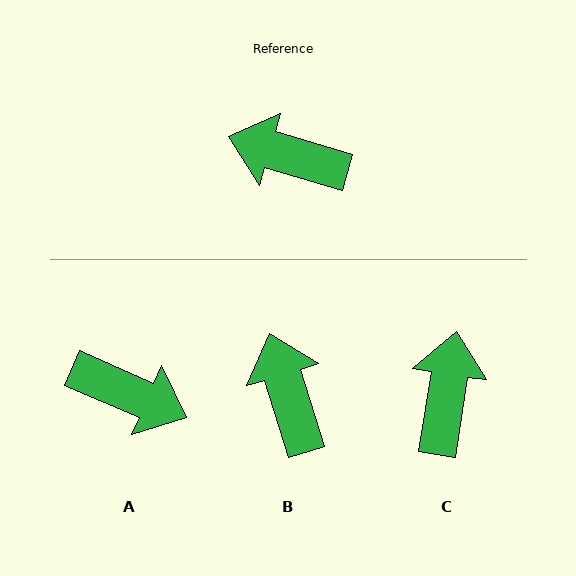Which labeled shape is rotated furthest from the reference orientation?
A, about 174 degrees away.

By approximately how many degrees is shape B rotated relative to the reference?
Approximately 56 degrees clockwise.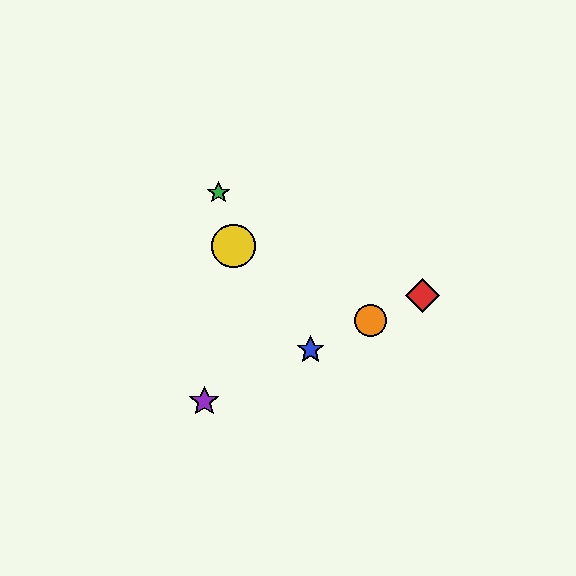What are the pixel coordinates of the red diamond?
The red diamond is at (423, 295).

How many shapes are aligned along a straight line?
4 shapes (the red diamond, the blue star, the purple star, the orange circle) are aligned along a straight line.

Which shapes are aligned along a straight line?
The red diamond, the blue star, the purple star, the orange circle are aligned along a straight line.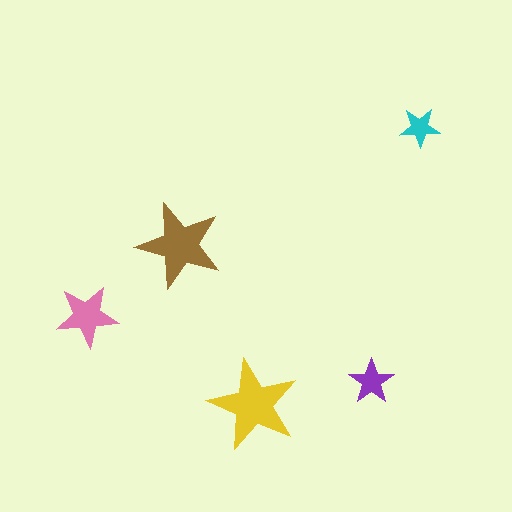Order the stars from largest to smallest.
the yellow one, the brown one, the pink one, the purple one, the cyan one.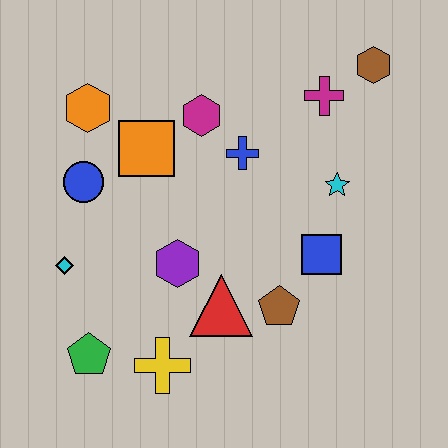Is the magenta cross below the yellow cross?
No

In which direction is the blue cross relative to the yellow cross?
The blue cross is above the yellow cross.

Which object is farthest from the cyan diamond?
The brown hexagon is farthest from the cyan diamond.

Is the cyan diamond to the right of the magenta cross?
No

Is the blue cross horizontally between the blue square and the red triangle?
Yes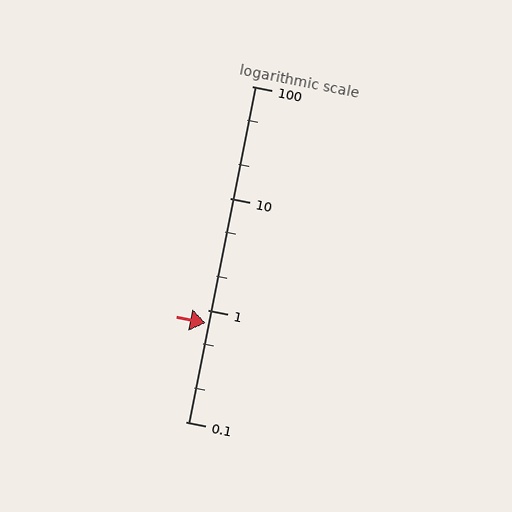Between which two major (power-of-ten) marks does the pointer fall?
The pointer is between 0.1 and 1.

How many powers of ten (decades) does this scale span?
The scale spans 3 decades, from 0.1 to 100.